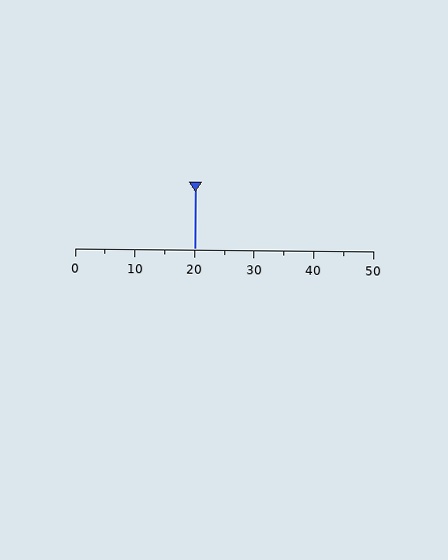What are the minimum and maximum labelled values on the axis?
The axis runs from 0 to 50.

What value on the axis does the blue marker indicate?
The marker indicates approximately 20.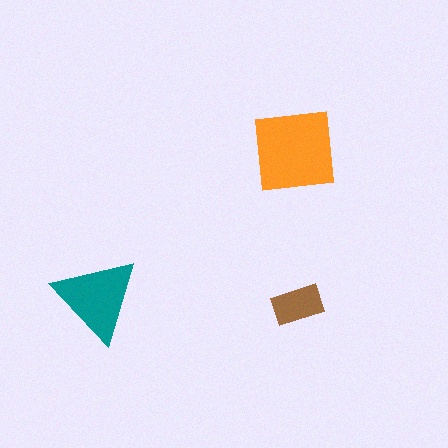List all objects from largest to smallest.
The orange square, the teal triangle, the brown rectangle.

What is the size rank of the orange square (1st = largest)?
1st.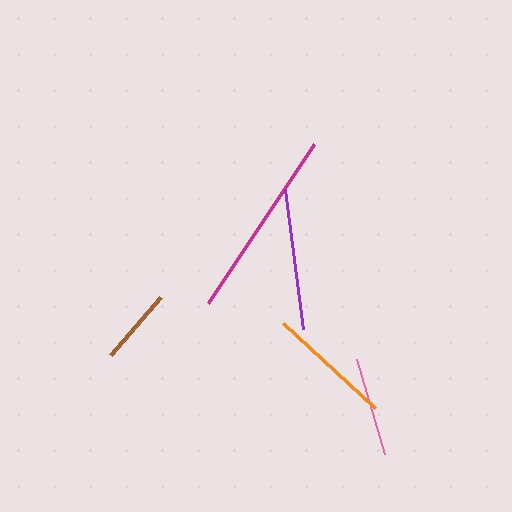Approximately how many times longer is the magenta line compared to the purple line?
The magenta line is approximately 1.4 times the length of the purple line.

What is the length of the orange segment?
The orange segment is approximately 124 pixels long.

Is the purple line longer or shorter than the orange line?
The purple line is longer than the orange line.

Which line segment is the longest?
The magenta line is the longest at approximately 191 pixels.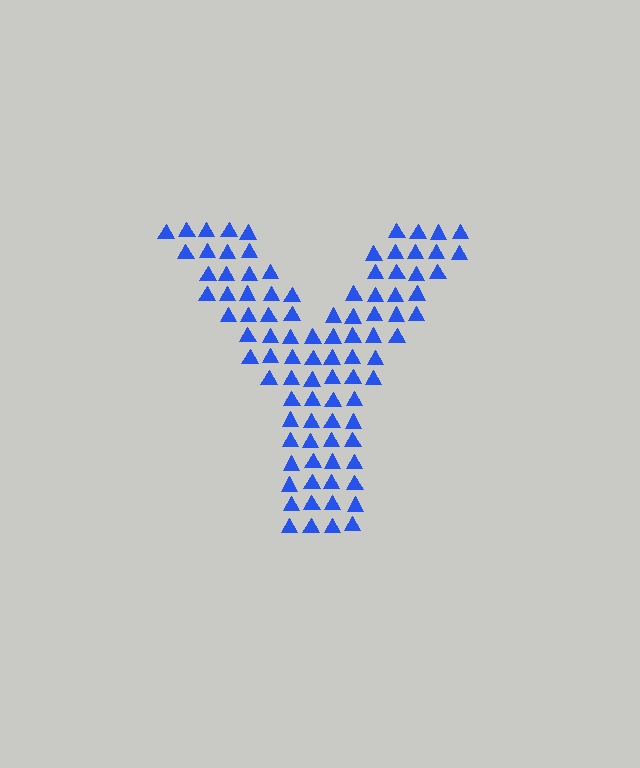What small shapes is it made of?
It is made of small triangles.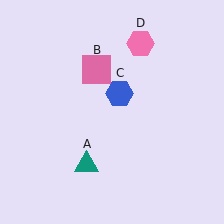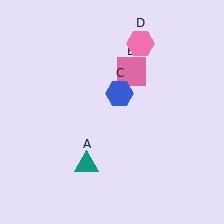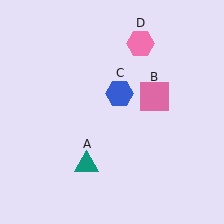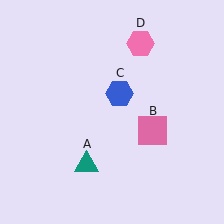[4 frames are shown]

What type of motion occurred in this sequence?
The pink square (object B) rotated clockwise around the center of the scene.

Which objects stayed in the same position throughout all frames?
Teal triangle (object A) and blue hexagon (object C) and pink hexagon (object D) remained stationary.